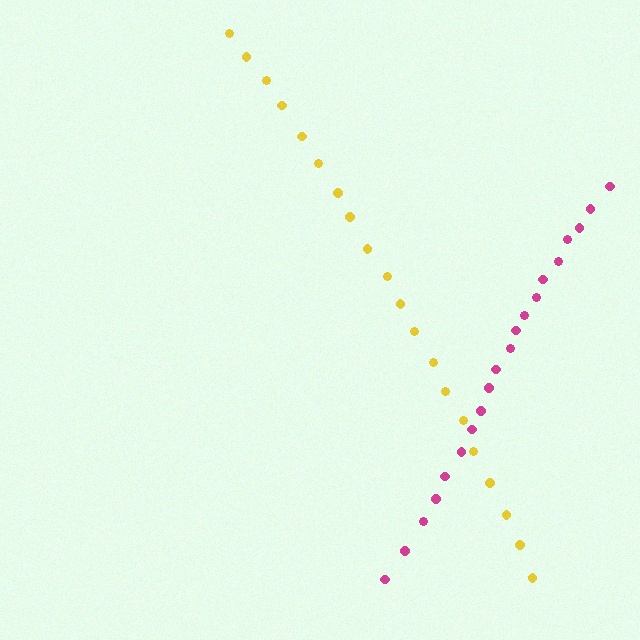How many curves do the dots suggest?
There are 2 distinct paths.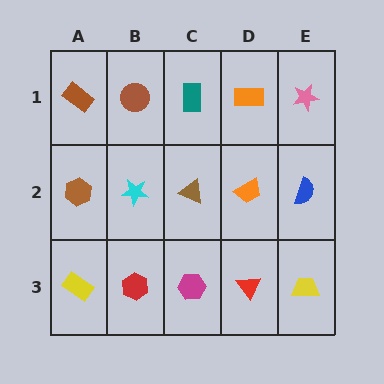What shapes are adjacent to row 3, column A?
A brown hexagon (row 2, column A), a red hexagon (row 3, column B).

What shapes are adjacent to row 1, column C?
A brown triangle (row 2, column C), a brown circle (row 1, column B), an orange rectangle (row 1, column D).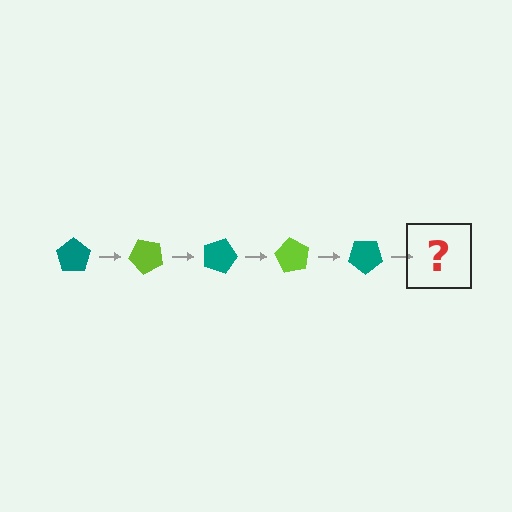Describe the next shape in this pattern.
It should be a lime pentagon, rotated 225 degrees from the start.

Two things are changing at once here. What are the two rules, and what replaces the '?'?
The two rules are that it rotates 45 degrees each step and the color cycles through teal and lime. The '?' should be a lime pentagon, rotated 225 degrees from the start.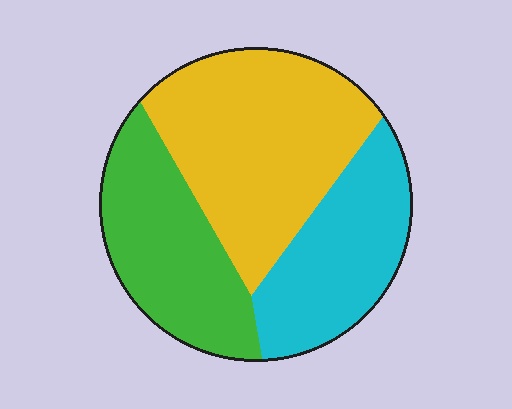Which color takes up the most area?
Yellow, at roughly 45%.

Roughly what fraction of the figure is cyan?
Cyan covers roughly 30% of the figure.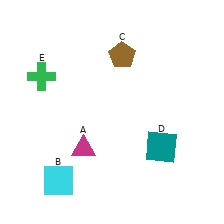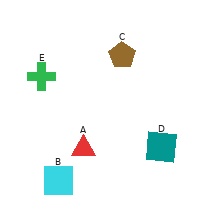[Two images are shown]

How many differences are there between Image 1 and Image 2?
There is 1 difference between the two images.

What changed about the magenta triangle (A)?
In Image 1, A is magenta. In Image 2, it changed to red.